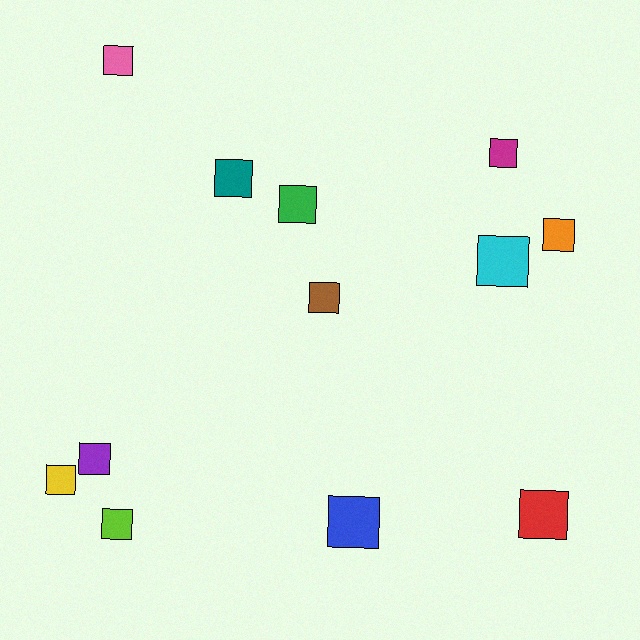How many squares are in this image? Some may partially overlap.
There are 12 squares.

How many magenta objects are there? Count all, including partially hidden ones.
There is 1 magenta object.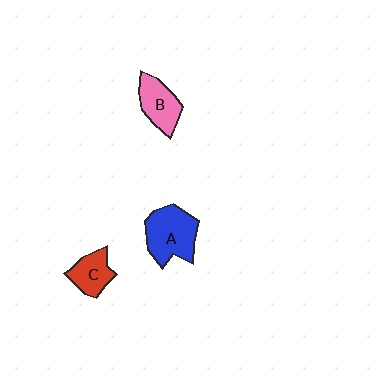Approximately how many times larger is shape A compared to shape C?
Approximately 1.7 times.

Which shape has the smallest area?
Shape C (red).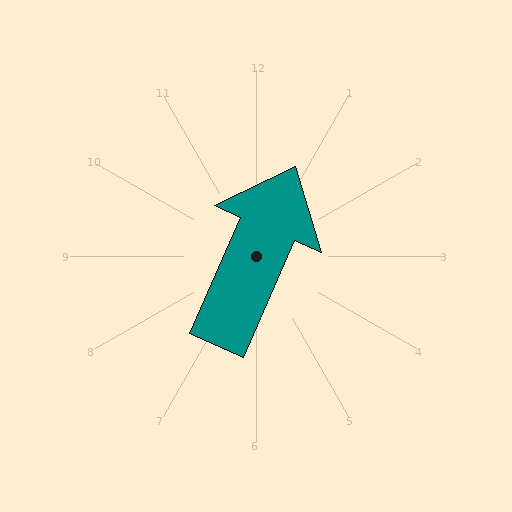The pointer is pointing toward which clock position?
Roughly 1 o'clock.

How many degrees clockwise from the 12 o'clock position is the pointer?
Approximately 24 degrees.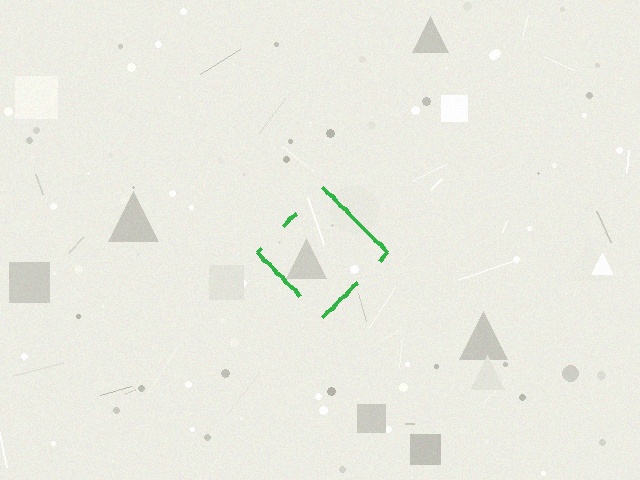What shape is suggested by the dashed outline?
The dashed outline suggests a diamond.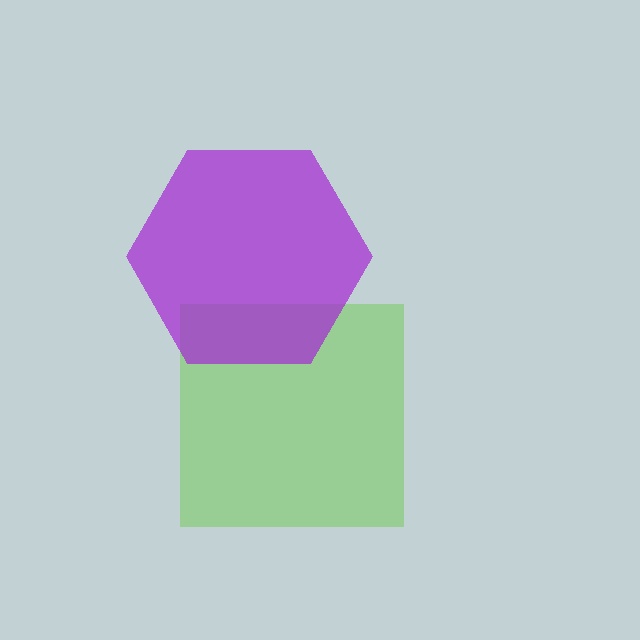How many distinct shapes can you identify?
There are 2 distinct shapes: a lime square, a purple hexagon.